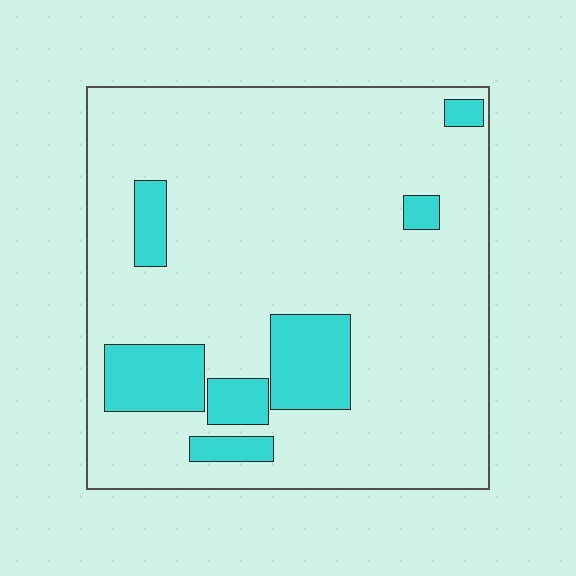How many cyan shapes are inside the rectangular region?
7.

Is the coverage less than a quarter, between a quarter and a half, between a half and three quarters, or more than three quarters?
Less than a quarter.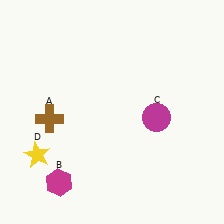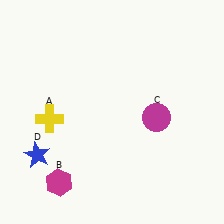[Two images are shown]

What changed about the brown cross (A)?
In Image 1, A is brown. In Image 2, it changed to yellow.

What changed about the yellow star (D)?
In Image 1, D is yellow. In Image 2, it changed to blue.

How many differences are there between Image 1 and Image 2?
There are 2 differences between the two images.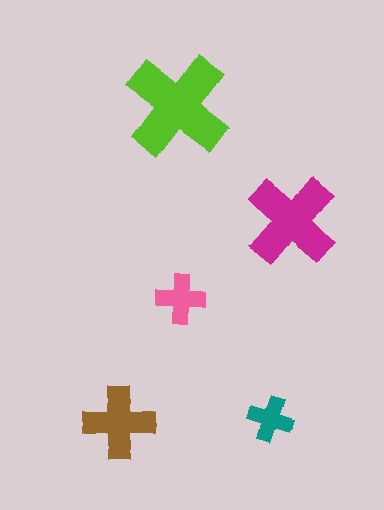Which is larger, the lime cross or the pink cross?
The lime one.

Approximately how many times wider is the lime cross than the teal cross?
About 2.5 times wider.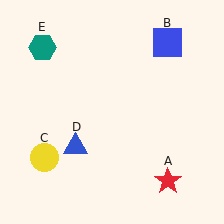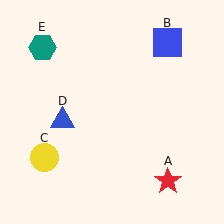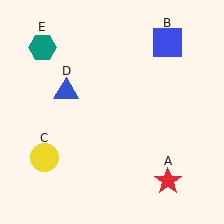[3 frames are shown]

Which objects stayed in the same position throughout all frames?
Red star (object A) and blue square (object B) and yellow circle (object C) and teal hexagon (object E) remained stationary.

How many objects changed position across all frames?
1 object changed position: blue triangle (object D).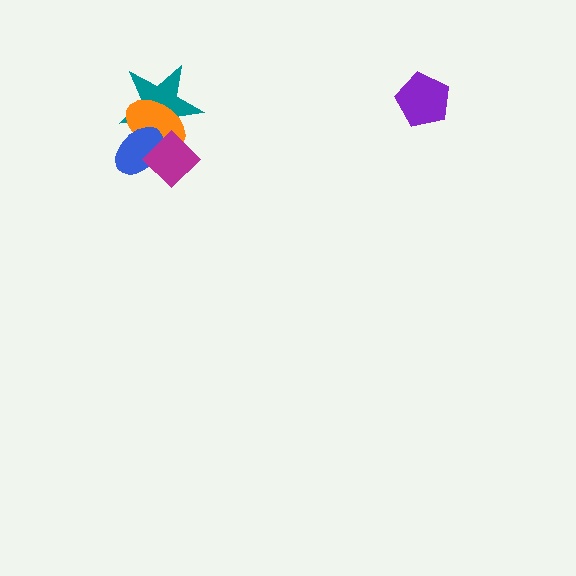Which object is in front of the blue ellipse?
The magenta diamond is in front of the blue ellipse.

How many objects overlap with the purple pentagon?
0 objects overlap with the purple pentagon.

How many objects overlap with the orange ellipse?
3 objects overlap with the orange ellipse.